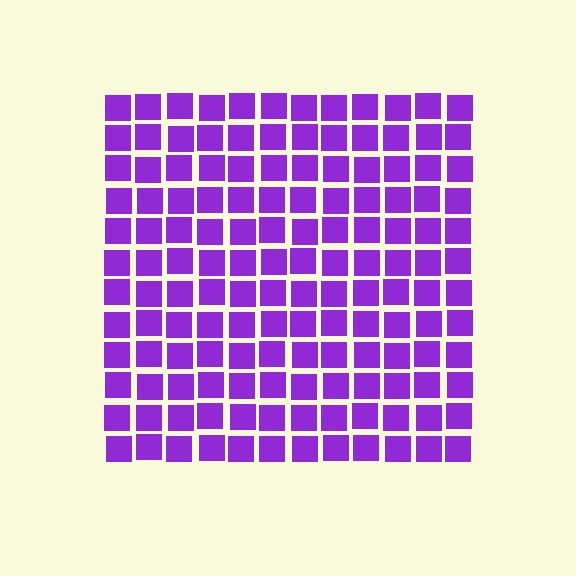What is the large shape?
The large shape is a square.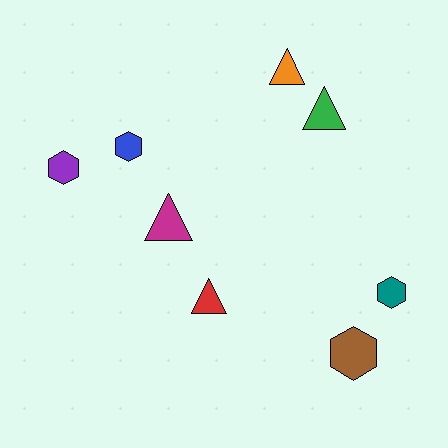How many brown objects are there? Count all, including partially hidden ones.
There is 1 brown object.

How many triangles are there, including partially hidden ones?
There are 4 triangles.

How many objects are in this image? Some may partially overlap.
There are 8 objects.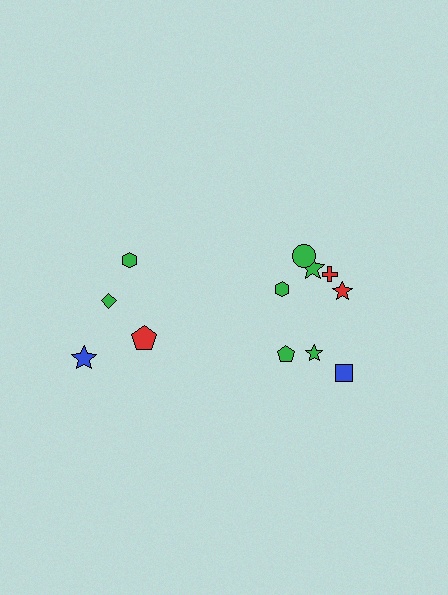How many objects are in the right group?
There are 8 objects.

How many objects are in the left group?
There are 4 objects.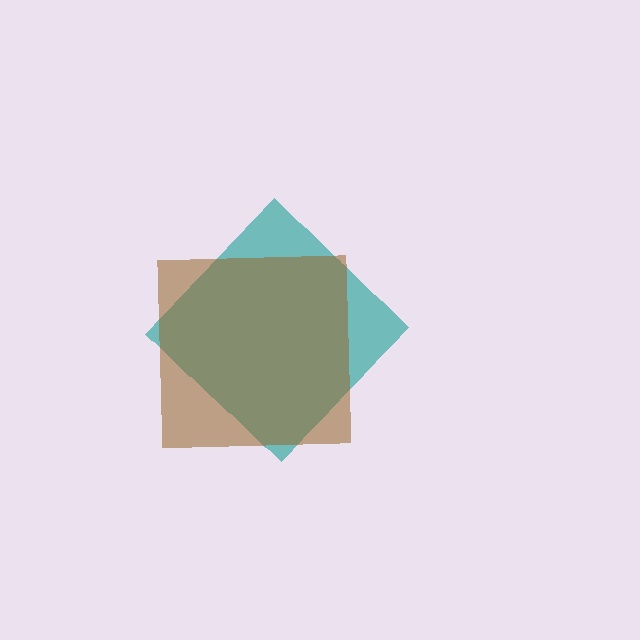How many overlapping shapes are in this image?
There are 2 overlapping shapes in the image.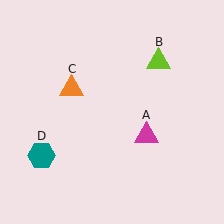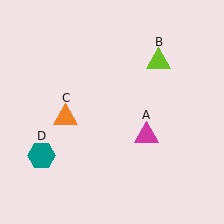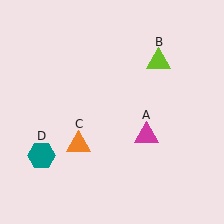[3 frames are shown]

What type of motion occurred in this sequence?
The orange triangle (object C) rotated counterclockwise around the center of the scene.